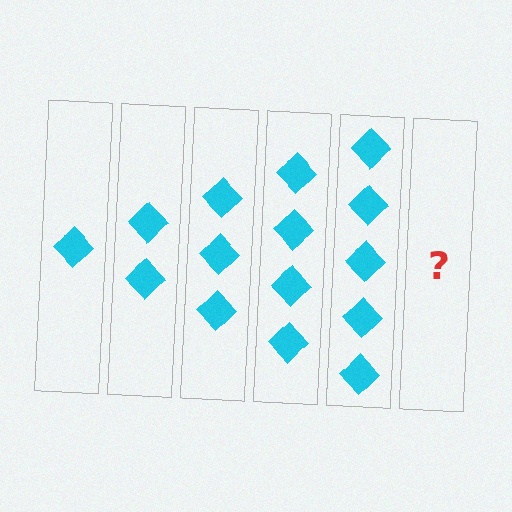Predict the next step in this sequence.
The next step is 6 diamonds.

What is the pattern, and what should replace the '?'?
The pattern is that each step adds one more diamond. The '?' should be 6 diamonds.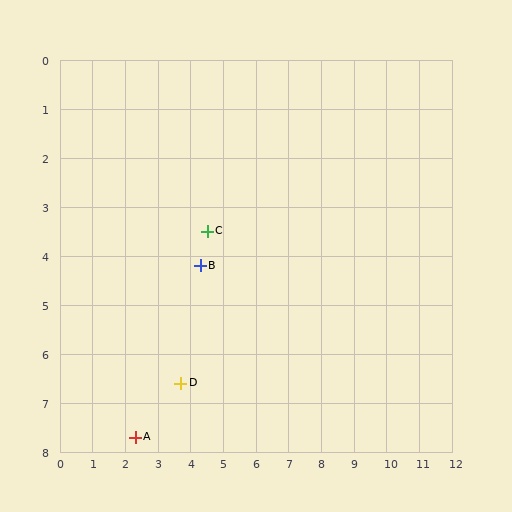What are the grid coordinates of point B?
Point B is at approximately (4.3, 4.2).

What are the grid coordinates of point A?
Point A is at approximately (2.3, 7.7).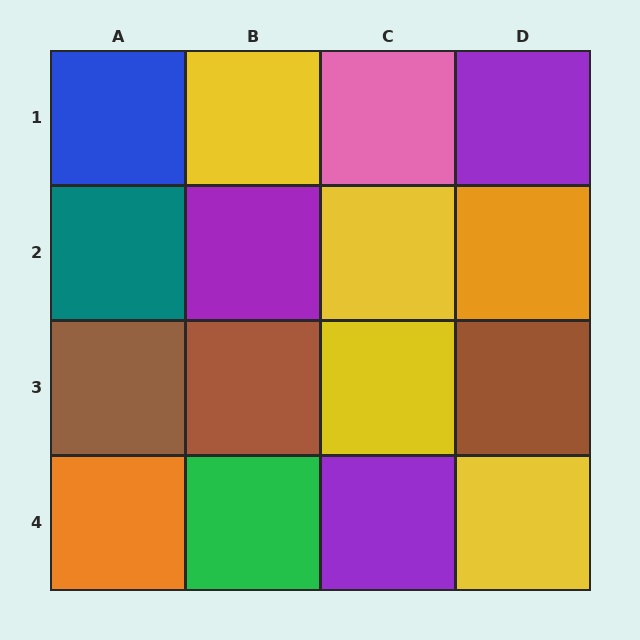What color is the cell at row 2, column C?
Yellow.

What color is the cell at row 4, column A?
Orange.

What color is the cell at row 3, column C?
Yellow.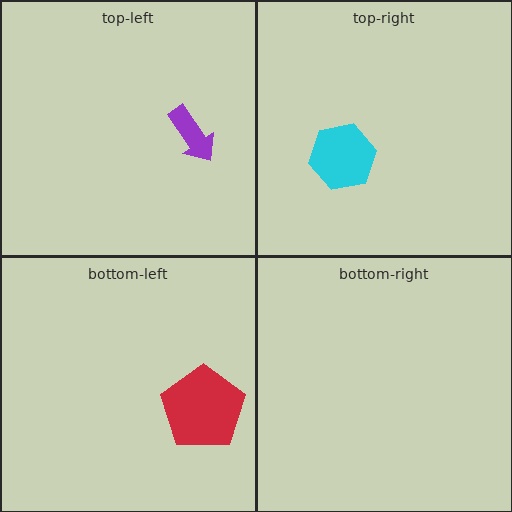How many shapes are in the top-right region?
1.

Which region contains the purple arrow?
The top-left region.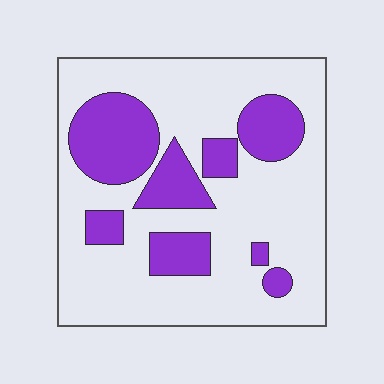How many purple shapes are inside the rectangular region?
8.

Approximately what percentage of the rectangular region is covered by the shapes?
Approximately 30%.